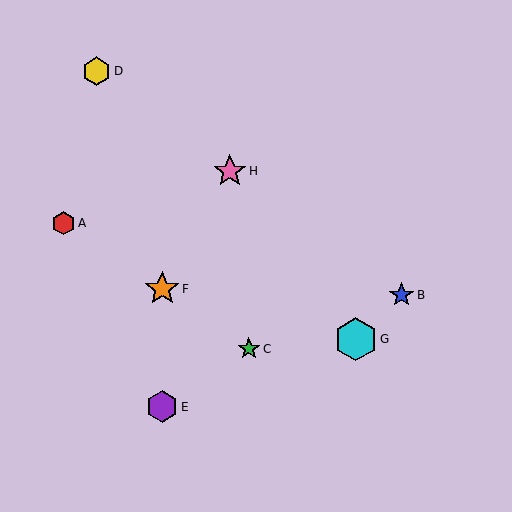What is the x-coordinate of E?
Object E is at x≈162.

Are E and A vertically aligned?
No, E is at x≈162 and A is at x≈63.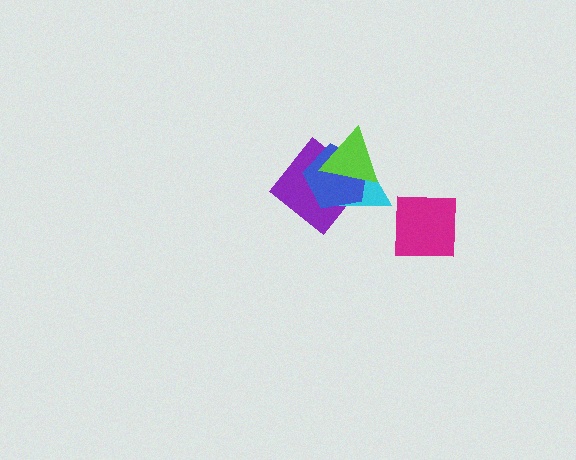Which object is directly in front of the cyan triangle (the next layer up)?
The blue pentagon is directly in front of the cyan triangle.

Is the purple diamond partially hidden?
Yes, it is partially covered by another shape.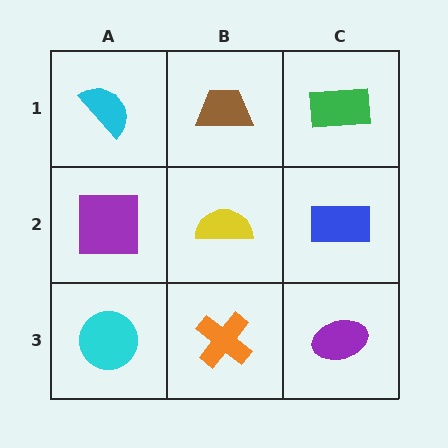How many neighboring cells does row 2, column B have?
4.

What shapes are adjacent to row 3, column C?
A blue rectangle (row 2, column C), an orange cross (row 3, column B).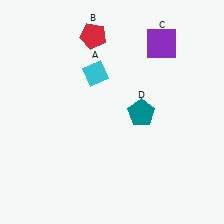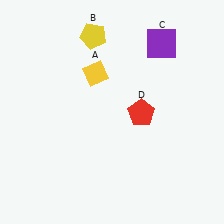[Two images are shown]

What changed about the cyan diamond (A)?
In Image 1, A is cyan. In Image 2, it changed to yellow.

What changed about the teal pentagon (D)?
In Image 1, D is teal. In Image 2, it changed to red.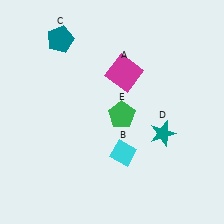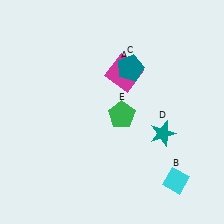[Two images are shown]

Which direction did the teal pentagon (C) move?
The teal pentagon (C) moved right.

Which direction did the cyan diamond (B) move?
The cyan diamond (B) moved right.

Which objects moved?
The objects that moved are: the cyan diamond (B), the teal pentagon (C).